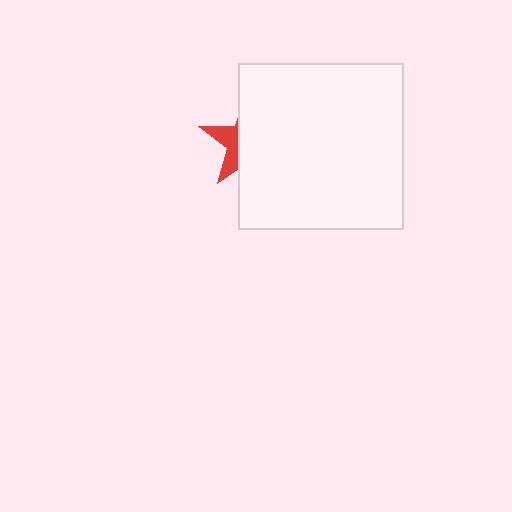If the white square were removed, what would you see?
You would see the complete red star.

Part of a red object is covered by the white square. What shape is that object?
It is a star.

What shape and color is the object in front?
The object in front is a white square.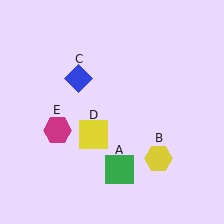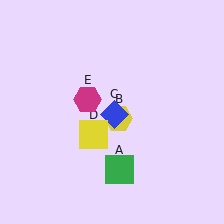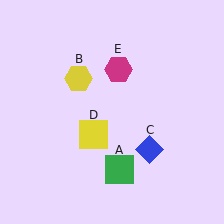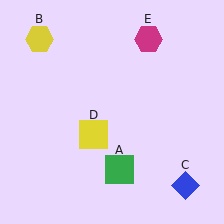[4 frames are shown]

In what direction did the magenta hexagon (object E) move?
The magenta hexagon (object E) moved up and to the right.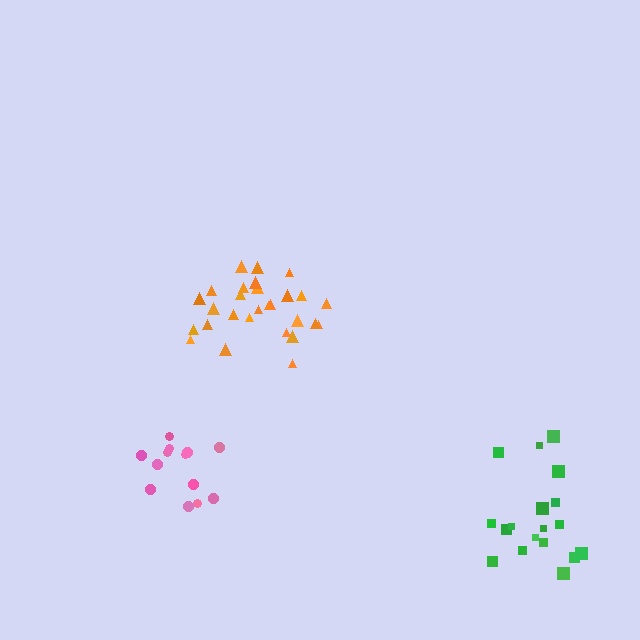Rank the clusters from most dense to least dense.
pink, orange, green.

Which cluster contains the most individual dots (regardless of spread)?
Orange (28).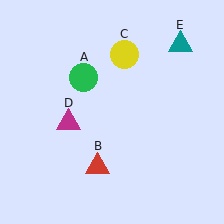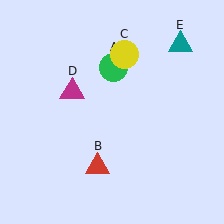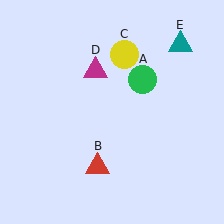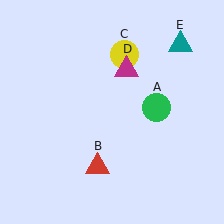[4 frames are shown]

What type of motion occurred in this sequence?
The green circle (object A), magenta triangle (object D) rotated clockwise around the center of the scene.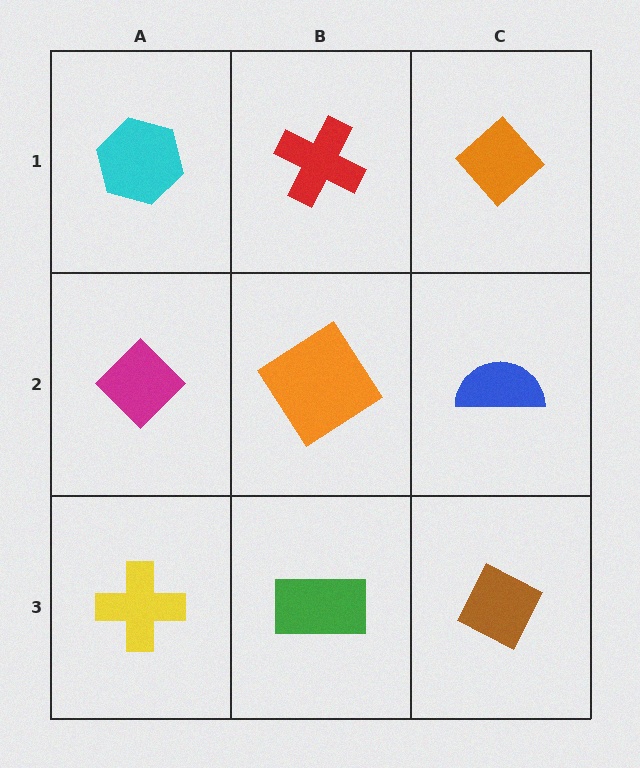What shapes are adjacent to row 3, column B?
An orange diamond (row 2, column B), a yellow cross (row 3, column A), a brown diamond (row 3, column C).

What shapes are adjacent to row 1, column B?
An orange diamond (row 2, column B), a cyan hexagon (row 1, column A), an orange diamond (row 1, column C).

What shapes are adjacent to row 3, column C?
A blue semicircle (row 2, column C), a green rectangle (row 3, column B).